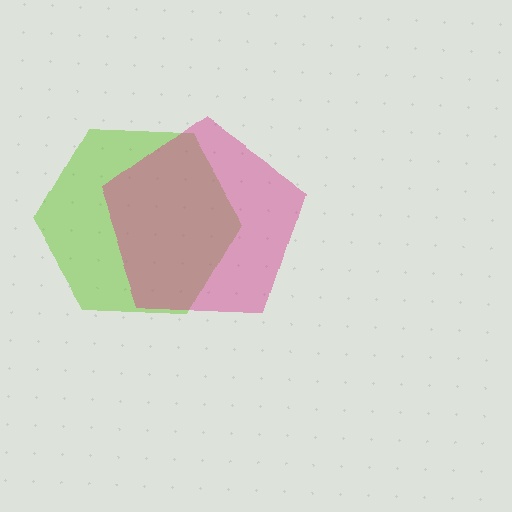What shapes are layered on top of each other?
The layered shapes are: a lime hexagon, a magenta pentagon.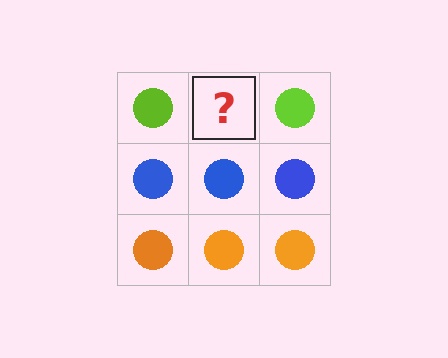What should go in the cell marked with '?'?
The missing cell should contain a lime circle.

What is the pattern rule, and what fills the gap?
The rule is that each row has a consistent color. The gap should be filled with a lime circle.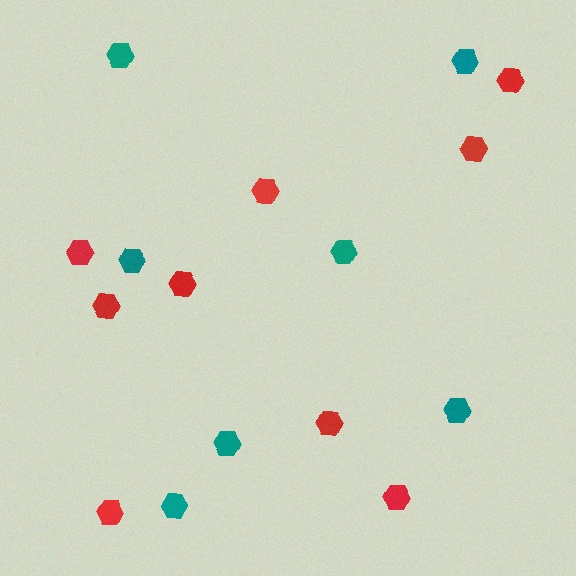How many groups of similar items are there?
There are 2 groups: one group of teal hexagons (7) and one group of red hexagons (9).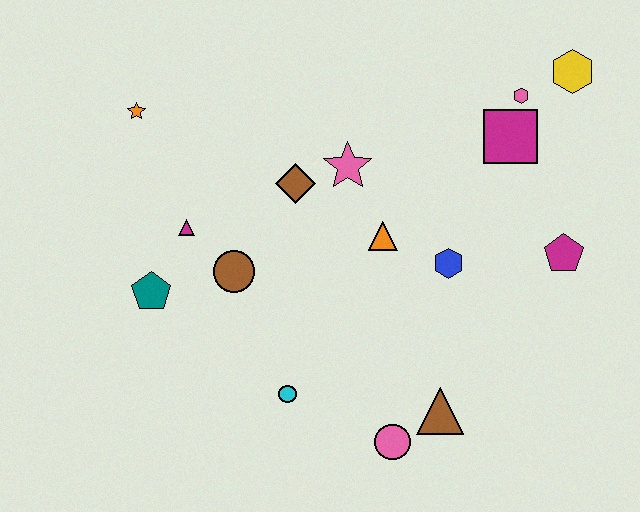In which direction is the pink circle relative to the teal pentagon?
The pink circle is to the right of the teal pentagon.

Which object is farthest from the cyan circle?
The yellow hexagon is farthest from the cyan circle.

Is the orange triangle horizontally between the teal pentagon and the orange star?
No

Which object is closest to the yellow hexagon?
The pink hexagon is closest to the yellow hexagon.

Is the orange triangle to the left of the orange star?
No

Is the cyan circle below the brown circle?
Yes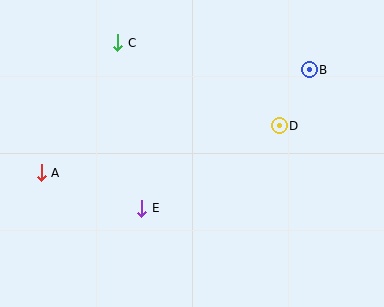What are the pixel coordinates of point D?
Point D is at (279, 126).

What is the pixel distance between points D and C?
The distance between D and C is 182 pixels.